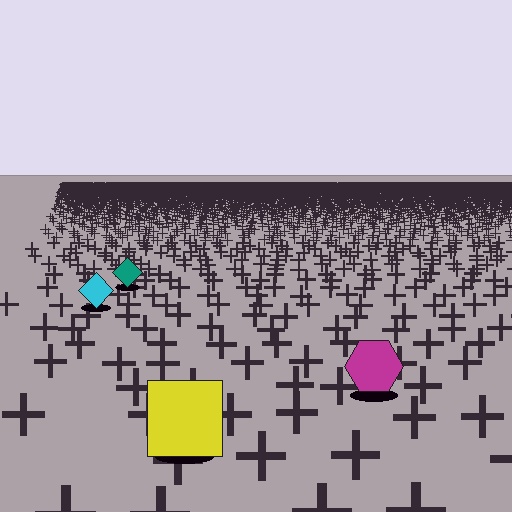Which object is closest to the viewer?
The yellow square is closest. The texture marks near it are larger and more spread out.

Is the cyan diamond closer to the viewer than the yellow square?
No. The yellow square is closer — you can tell from the texture gradient: the ground texture is coarser near it.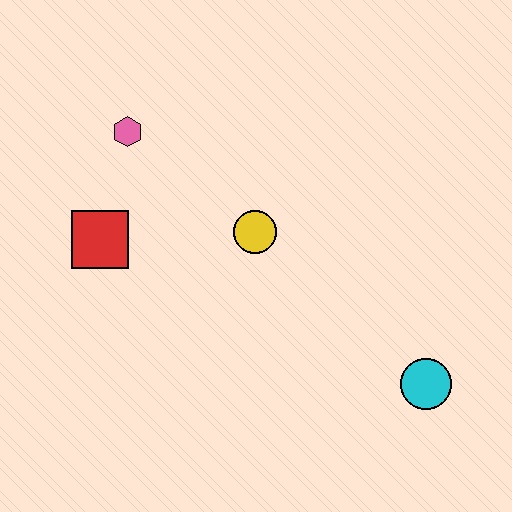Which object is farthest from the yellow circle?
The cyan circle is farthest from the yellow circle.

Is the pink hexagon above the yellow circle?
Yes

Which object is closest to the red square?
The pink hexagon is closest to the red square.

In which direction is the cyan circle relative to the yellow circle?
The cyan circle is to the right of the yellow circle.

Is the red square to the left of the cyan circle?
Yes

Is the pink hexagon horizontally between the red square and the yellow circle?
Yes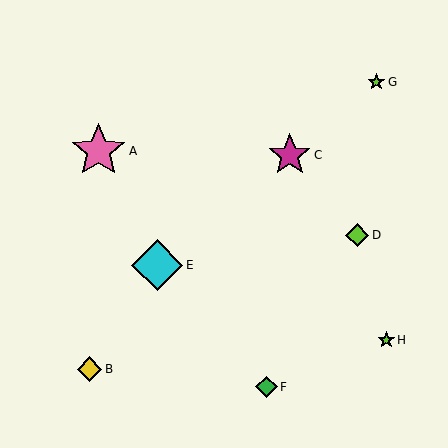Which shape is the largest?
The pink star (labeled A) is the largest.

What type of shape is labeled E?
Shape E is a cyan diamond.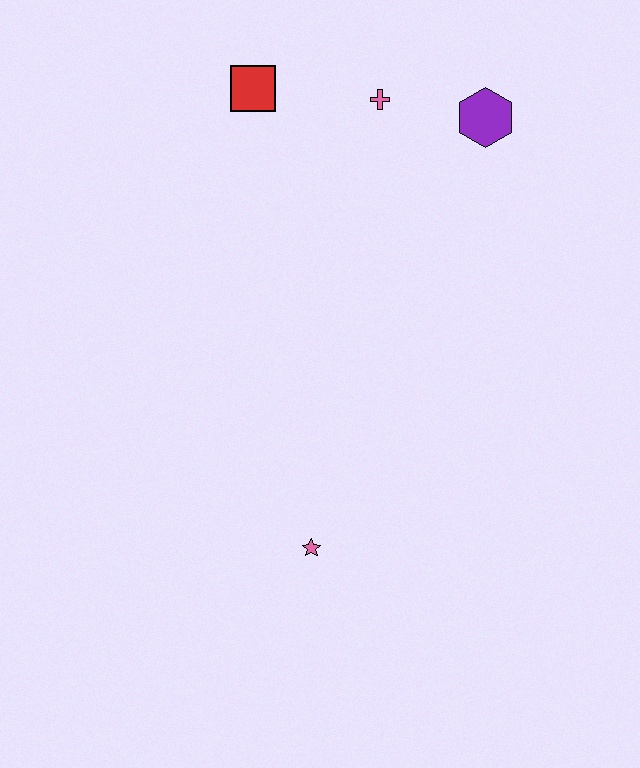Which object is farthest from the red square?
The pink star is farthest from the red square.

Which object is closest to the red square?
The pink cross is closest to the red square.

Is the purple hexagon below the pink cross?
Yes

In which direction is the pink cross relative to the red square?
The pink cross is to the right of the red square.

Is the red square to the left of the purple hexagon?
Yes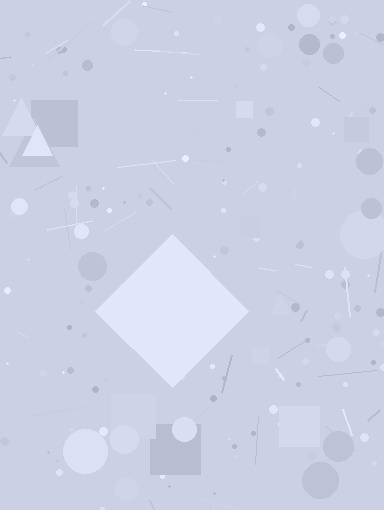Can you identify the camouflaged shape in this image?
The camouflaged shape is a diamond.